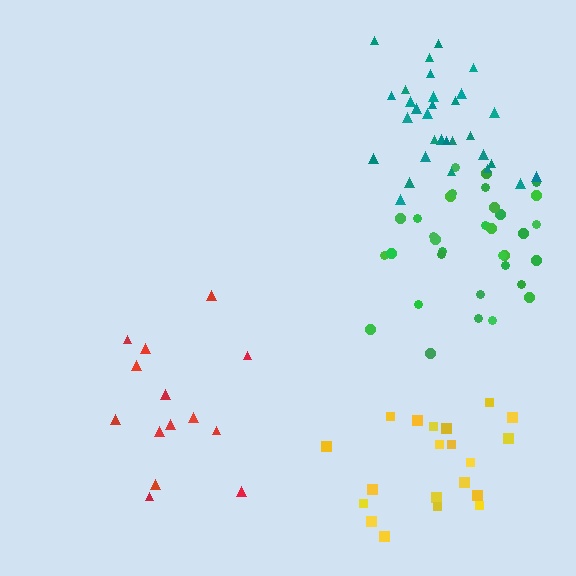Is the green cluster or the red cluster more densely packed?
Green.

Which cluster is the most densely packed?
Green.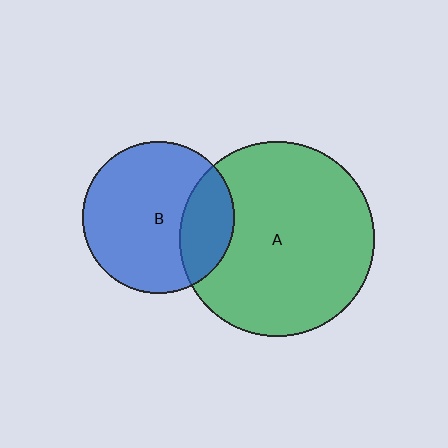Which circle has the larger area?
Circle A (green).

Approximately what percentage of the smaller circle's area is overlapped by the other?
Approximately 25%.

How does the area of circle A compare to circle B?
Approximately 1.6 times.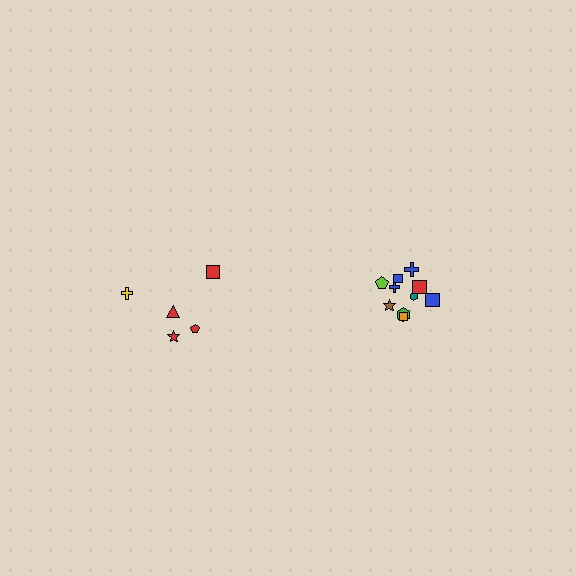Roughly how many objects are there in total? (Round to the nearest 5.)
Roughly 15 objects in total.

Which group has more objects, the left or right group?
The right group.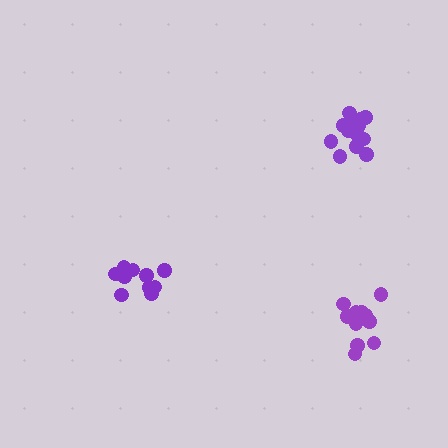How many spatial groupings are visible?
There are 3 spatial groupings.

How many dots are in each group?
Group 1: 14 dots, Group 2: 10 dots, Group 3: 11 dots (35 total).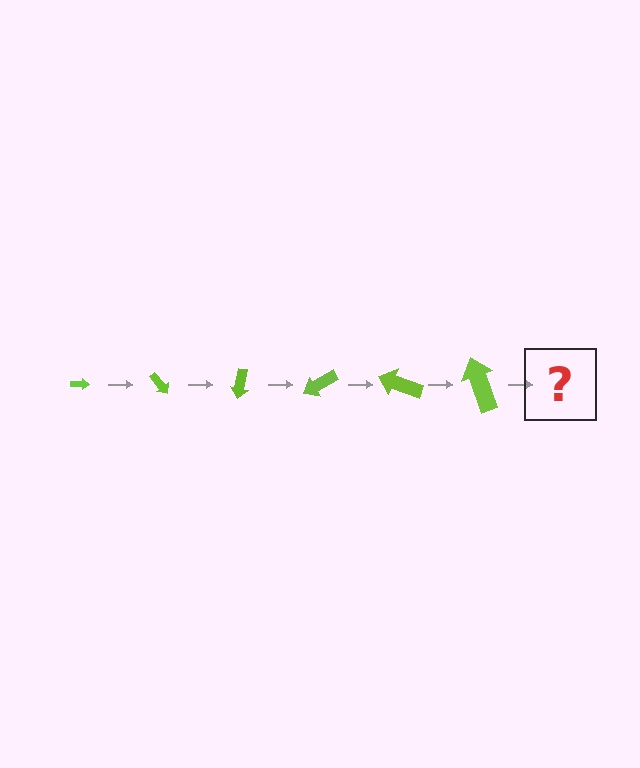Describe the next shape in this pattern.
It should be an arrow, larger than the previous one and rotated 300 degrees from the start.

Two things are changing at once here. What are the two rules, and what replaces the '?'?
The two rules are that the arrow grows larger each step and it rotates 50 degrees each step. The '?' should be an arrow, larger than the previous one and rotated 300 degrees from the start.